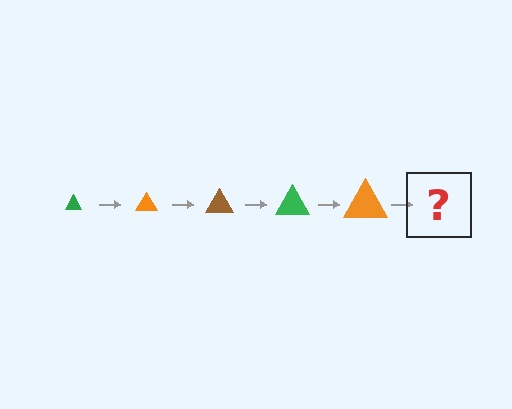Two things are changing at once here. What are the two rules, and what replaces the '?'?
The two rules are that the triangle grows larger each step and the color cycles through green, orange, and brown. The '?' should be a brown triangle, larger than the previous one.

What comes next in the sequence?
The next element should be a brown triangle, larger than the previous one.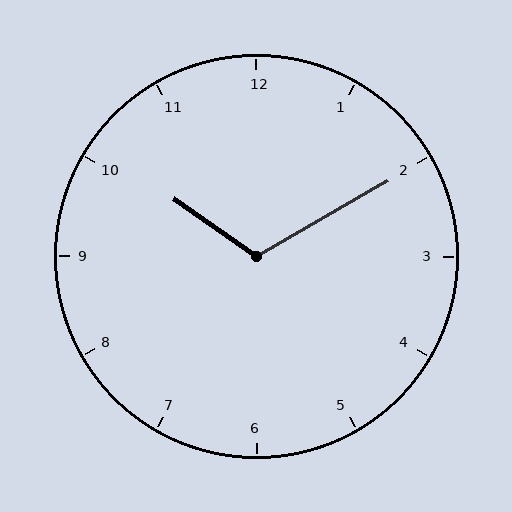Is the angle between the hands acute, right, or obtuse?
It is obtuse.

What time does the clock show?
10:10.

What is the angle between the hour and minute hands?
Approximately 115 degrees.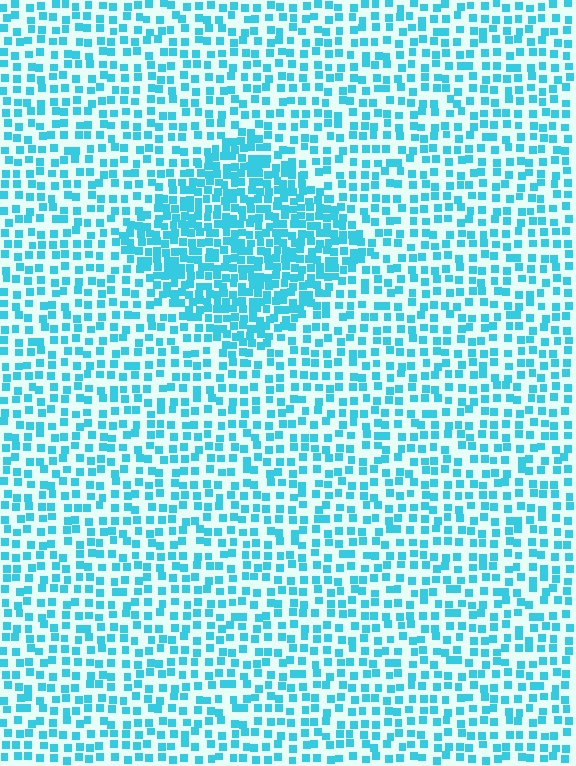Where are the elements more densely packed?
The elements are more densely packed inside the diamond boundary.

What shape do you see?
I see a diamond.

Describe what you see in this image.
The image contains small cyan elements arranged at two different densities. A diamond-shaped region is visible where the elements are more densely packed than the surrounding area.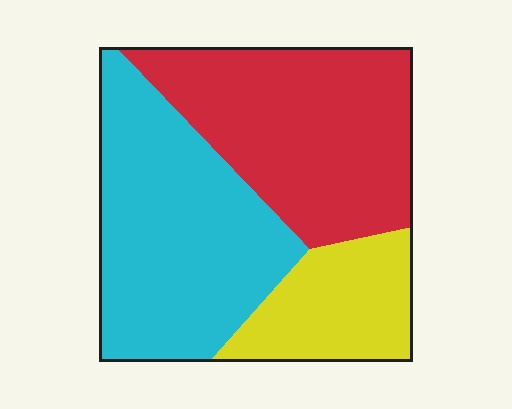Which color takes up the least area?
Yellow, at roughly 20%.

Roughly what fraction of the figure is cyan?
Cyan covers around 40% of the figure.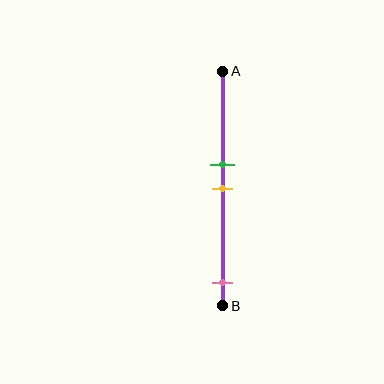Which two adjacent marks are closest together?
The green and yellow marks are the closest adjacent pair.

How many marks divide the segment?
There are 3 marks dividing the segment.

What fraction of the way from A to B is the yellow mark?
The yellow mark is approximately 50% (0.5) of the way from A to B.